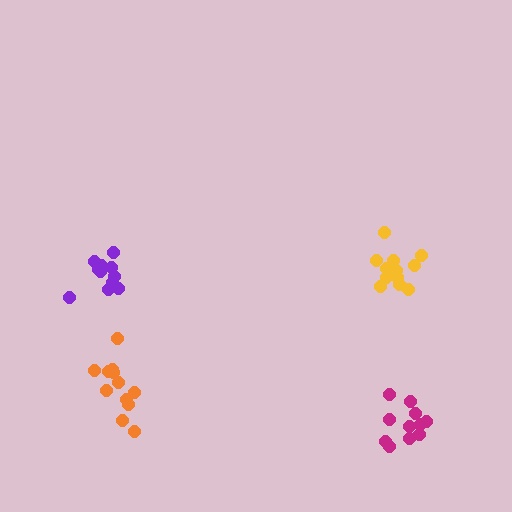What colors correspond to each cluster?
The clusters are colored: orange, yellow, magenta, purple.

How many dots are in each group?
Group 1: 12 dots, Group 2: 14 dots, Group 3: 11 dots, Group 4: 13 dots (50 total).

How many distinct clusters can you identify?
There are 4 distinct clusters.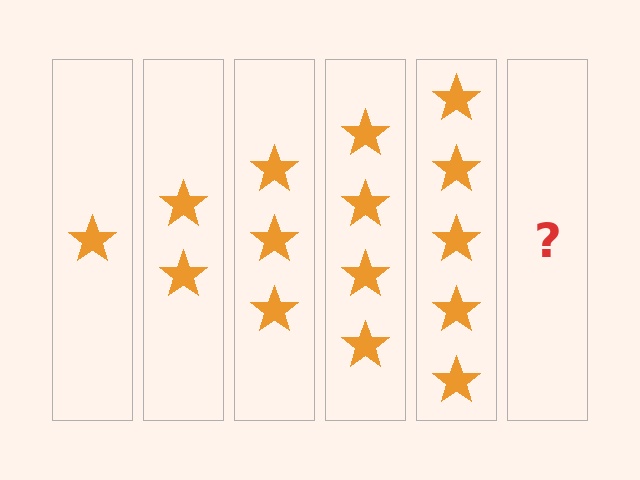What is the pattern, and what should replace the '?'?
The pattern is that each step adds one more star. The '?' should be 6 stars.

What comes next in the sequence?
The next element should be 6 stars.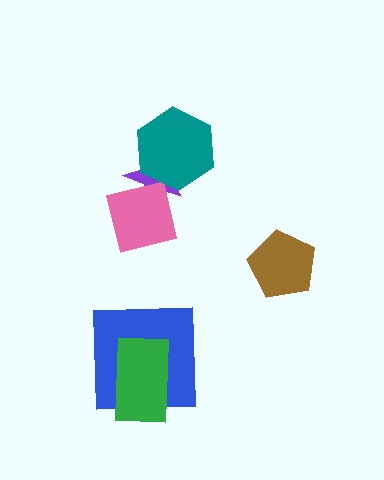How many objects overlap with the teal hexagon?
1 object overlaps with the teal hexagon.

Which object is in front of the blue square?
The green rectangle is in front of the blue square.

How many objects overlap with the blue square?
1 object overlaps with the blue square.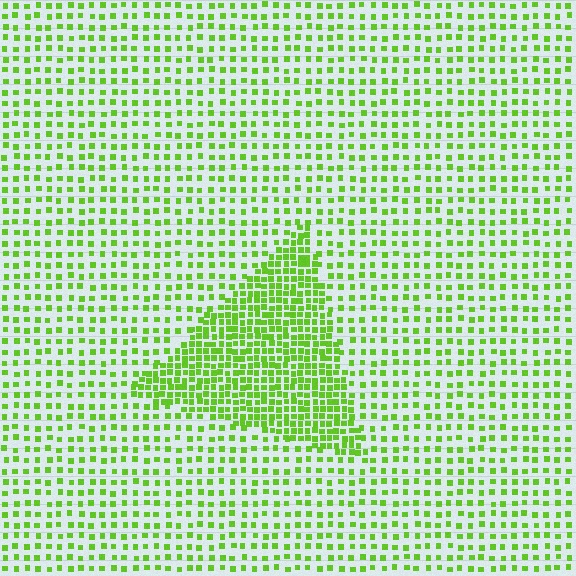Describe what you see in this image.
The image contains small lime elements arranged at two different densities. A triangle-shaped region is visible where the elements are more densely packed than the surrounding area.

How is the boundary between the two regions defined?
The boundary is defined by a change in element density (approximately 2.2x ratio). All elements are the same color, size, and shape.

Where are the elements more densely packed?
The elements are more densely packed inside the triangle boundary.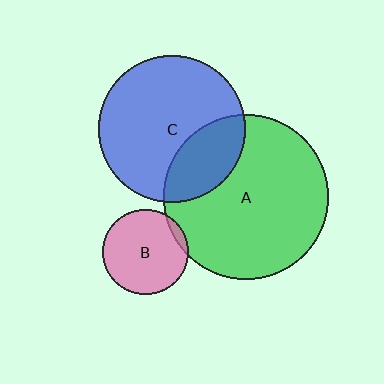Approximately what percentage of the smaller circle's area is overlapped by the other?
Approximately 25%.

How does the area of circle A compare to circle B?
Approximately 3.7 times.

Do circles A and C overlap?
Yes.